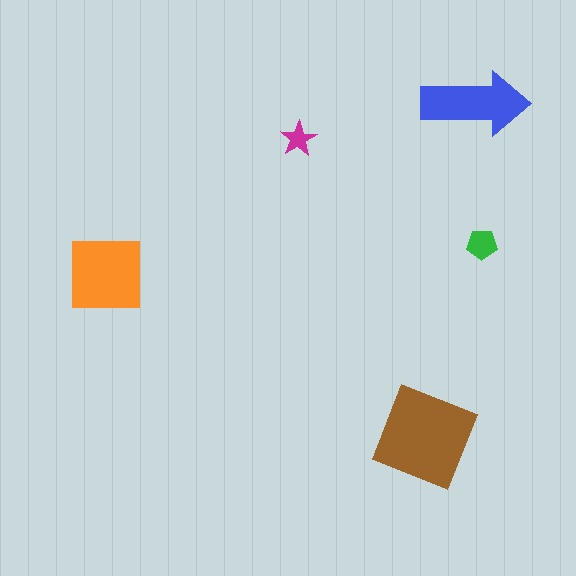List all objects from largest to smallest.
The brown diamond, the orange square, the blue arrow, the green pentagon, the magenta star.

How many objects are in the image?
There are 5 objects in the image.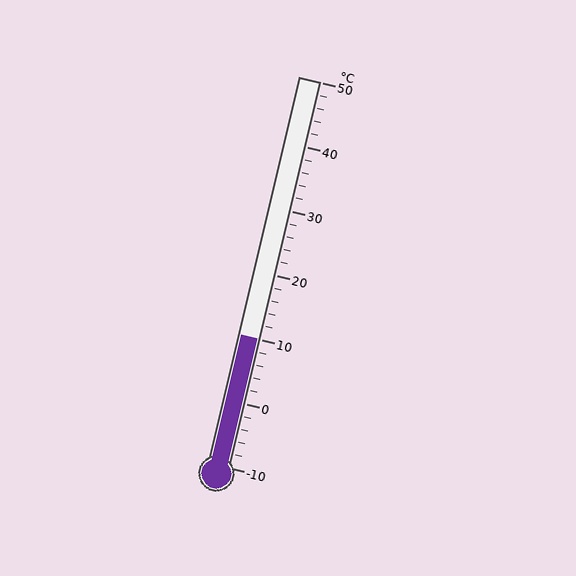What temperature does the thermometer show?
The thermometer shows approximately 10°C.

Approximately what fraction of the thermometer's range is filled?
The thermometer is filled to approximately 35% of its range.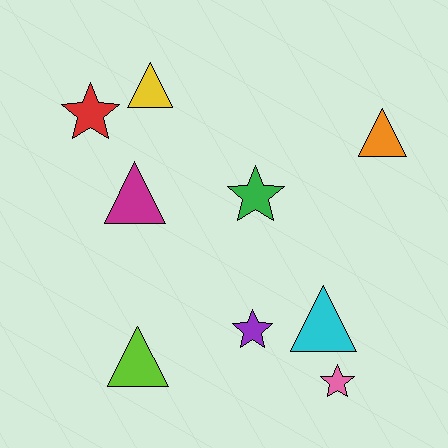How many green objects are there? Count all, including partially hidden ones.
There is 1 green object.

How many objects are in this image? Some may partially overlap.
There are 9 objects.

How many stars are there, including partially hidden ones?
There are 4 stars.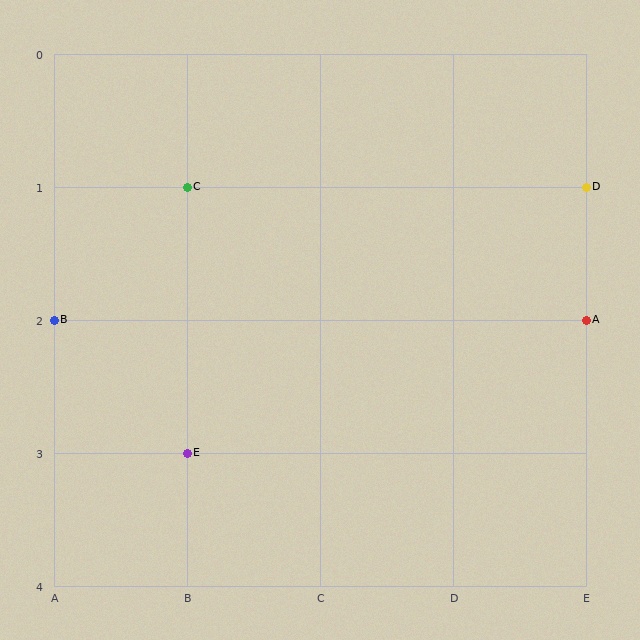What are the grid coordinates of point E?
Point E is at grid coordinates (B, 3).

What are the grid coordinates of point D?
Point D is at grid coordinates (E, 1).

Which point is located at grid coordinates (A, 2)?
Point B is at (A, 2).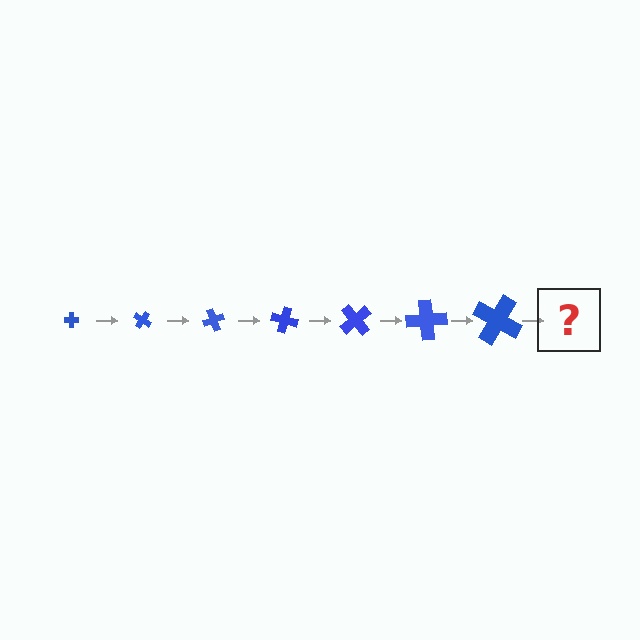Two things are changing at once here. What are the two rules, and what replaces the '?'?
The two rules are that the cross grows larger each step and it rotates 35 degrees each step. The '?' should be a cross, larger than the previous one and rotated 245 degrees from the start.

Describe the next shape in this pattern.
It should be a cross, larger than the previous one and rotated 245 degrees from the start.